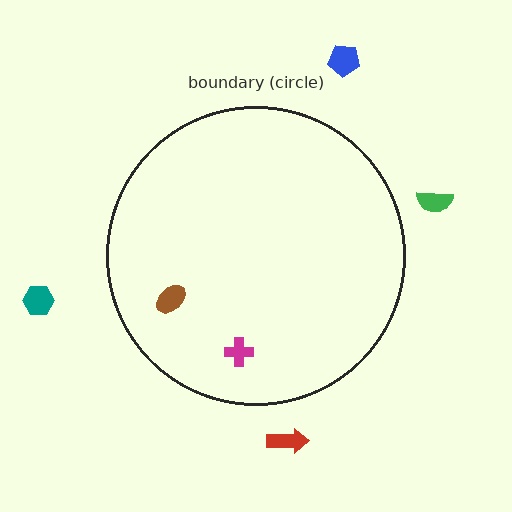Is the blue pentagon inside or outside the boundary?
Outside.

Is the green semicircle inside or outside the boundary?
Outside.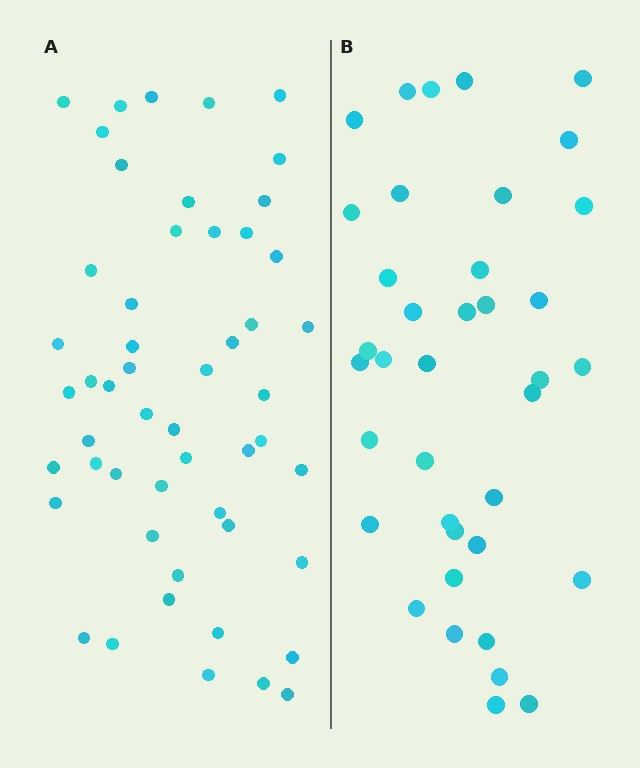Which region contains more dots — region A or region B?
Region A (the left region) has more dots.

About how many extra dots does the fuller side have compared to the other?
Region A has approximately 15 more dots than region B.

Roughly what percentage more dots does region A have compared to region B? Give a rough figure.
About 35% more.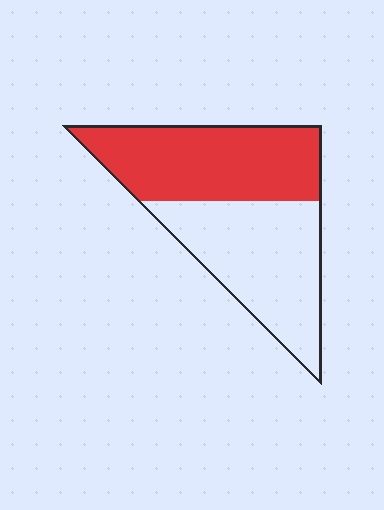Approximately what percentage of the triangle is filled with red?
Approximately 50%.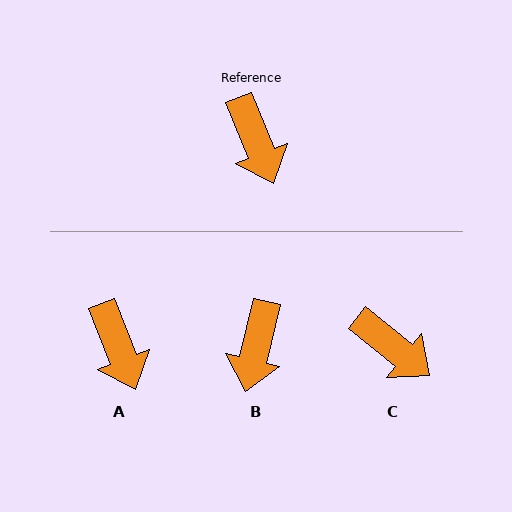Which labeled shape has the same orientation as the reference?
A.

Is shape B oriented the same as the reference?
No, it is off by about 35 degrees.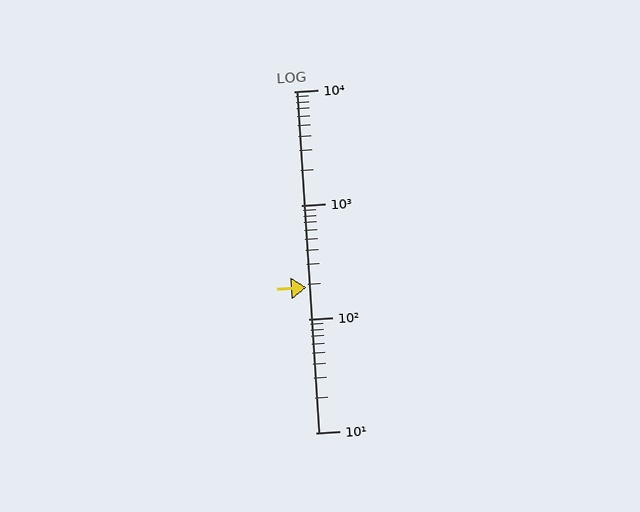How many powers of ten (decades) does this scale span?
The scale spans 3 decades, from 10 to 10000.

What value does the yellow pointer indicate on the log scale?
The pointer indicates approximately 190.